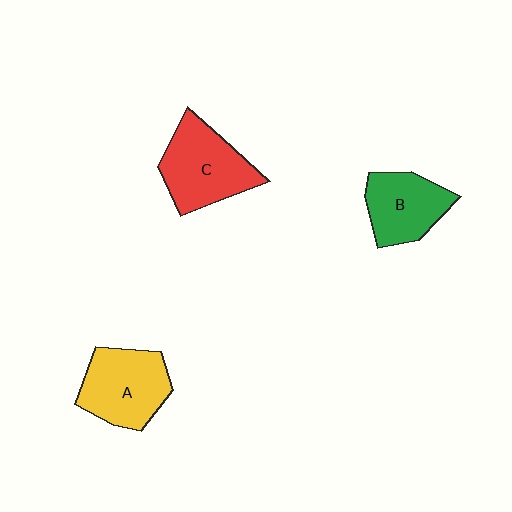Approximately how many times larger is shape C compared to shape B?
Approximately 1.2 times.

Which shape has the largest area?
Shape C (red).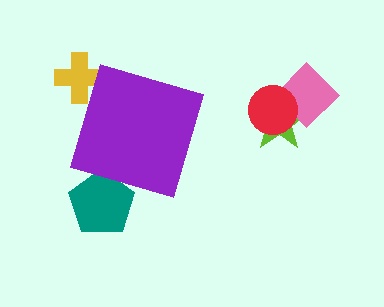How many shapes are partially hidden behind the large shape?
2 shapes are partially hidden.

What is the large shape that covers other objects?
A purple diamond.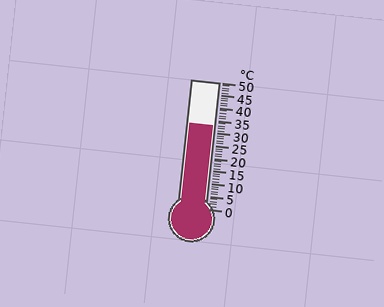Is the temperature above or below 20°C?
The temperature is above 20°C.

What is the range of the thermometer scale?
The thermometer scale ranges from 0°C to 50°C.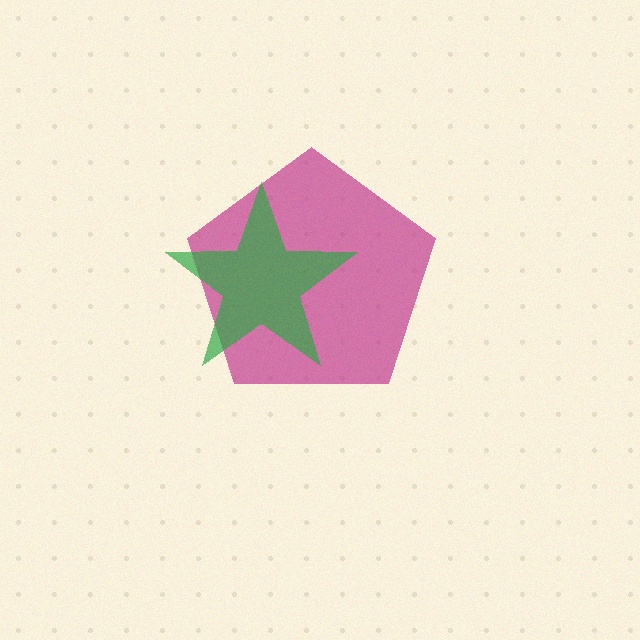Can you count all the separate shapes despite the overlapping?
Yes, there are 2 separate shapes.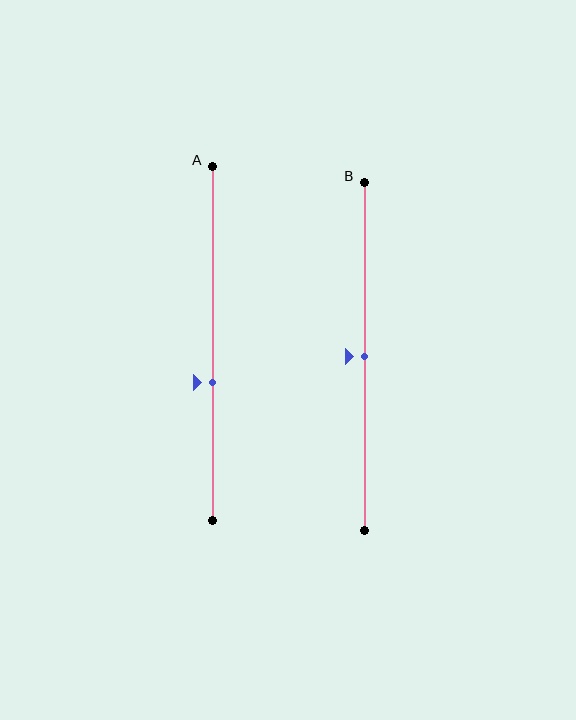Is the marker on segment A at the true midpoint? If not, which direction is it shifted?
No, the marker on segment A is shifted downward by about 11% of the segment length.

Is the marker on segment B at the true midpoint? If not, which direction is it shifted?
Yes, the marker on segment B is at the true midpoint.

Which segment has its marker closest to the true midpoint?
Segment B has its marker closest to the true midpoint.